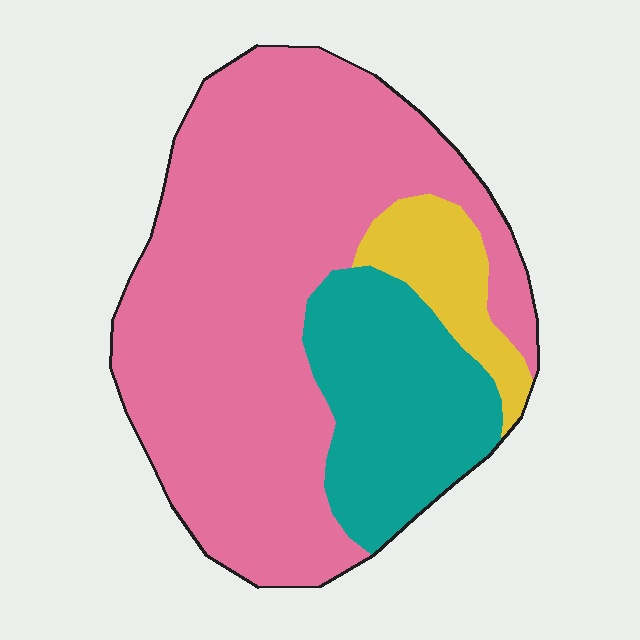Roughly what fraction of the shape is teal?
Teal covers roughly 20% of the shape.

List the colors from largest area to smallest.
From largest to smallest: pink, teal, yellow.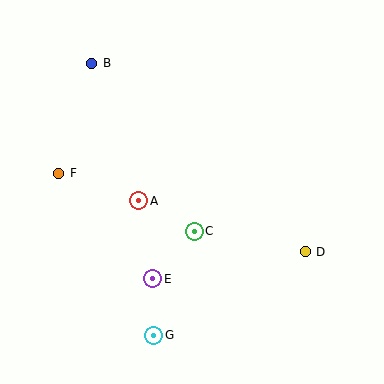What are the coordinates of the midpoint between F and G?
The midpoint between F and G is at (106, 254).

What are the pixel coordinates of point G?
Point G is at (154, 335).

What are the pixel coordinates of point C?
Point C is at (194, 231).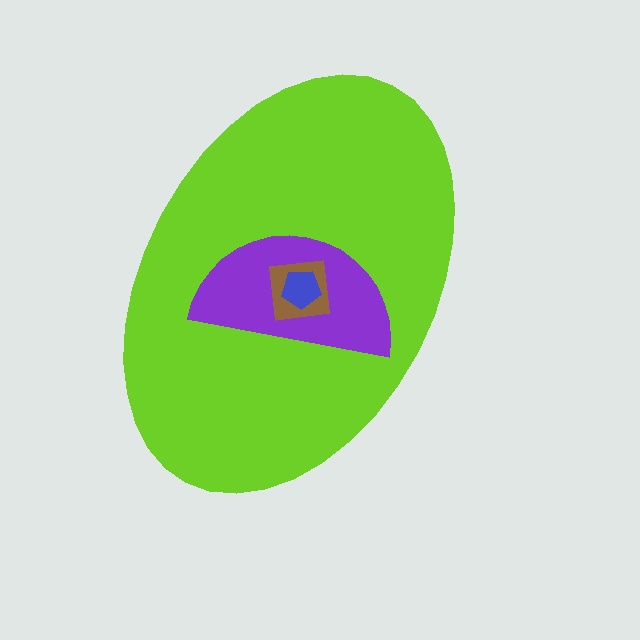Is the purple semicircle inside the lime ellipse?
Yes.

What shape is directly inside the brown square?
The blue pentagon.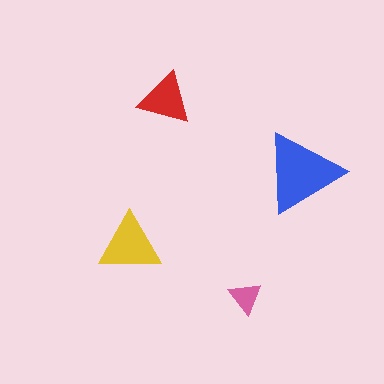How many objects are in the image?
There are 4 objects in the image.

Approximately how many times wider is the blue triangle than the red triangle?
About 1.5 times wider.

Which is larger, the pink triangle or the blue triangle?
The blue one.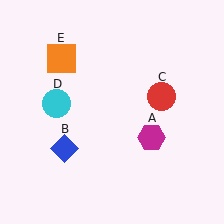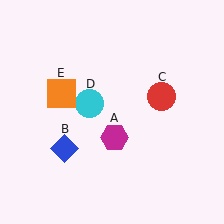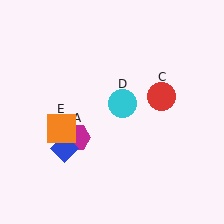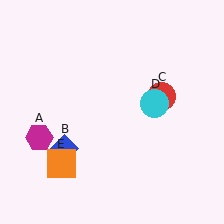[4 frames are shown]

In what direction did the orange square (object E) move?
The orange square (object E) moved down.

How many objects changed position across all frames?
3 objects changed position: magenta hexagon (object A), cyan circle (object D), orange square (object E).